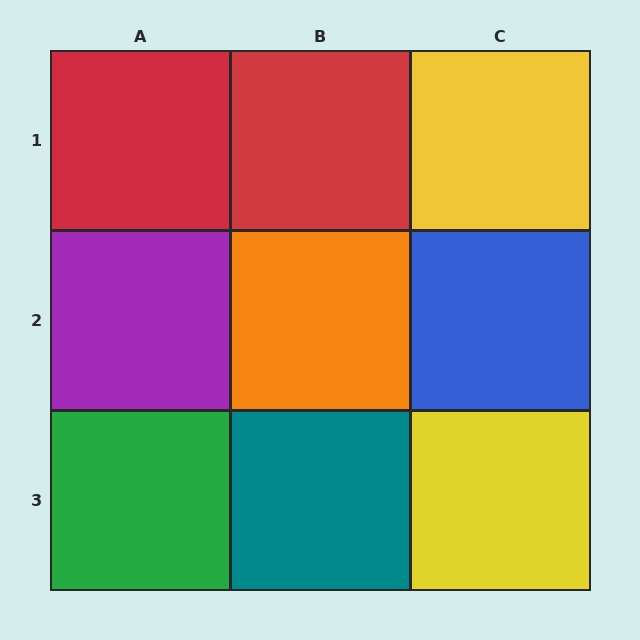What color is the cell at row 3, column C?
Yellow.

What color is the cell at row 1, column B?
Red.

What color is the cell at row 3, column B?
Teal.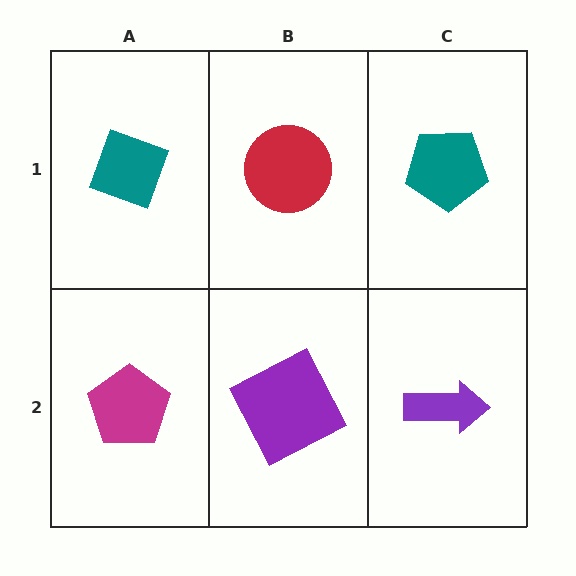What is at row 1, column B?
A red circle.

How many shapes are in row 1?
3 shapes.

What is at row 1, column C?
A teal pentagon.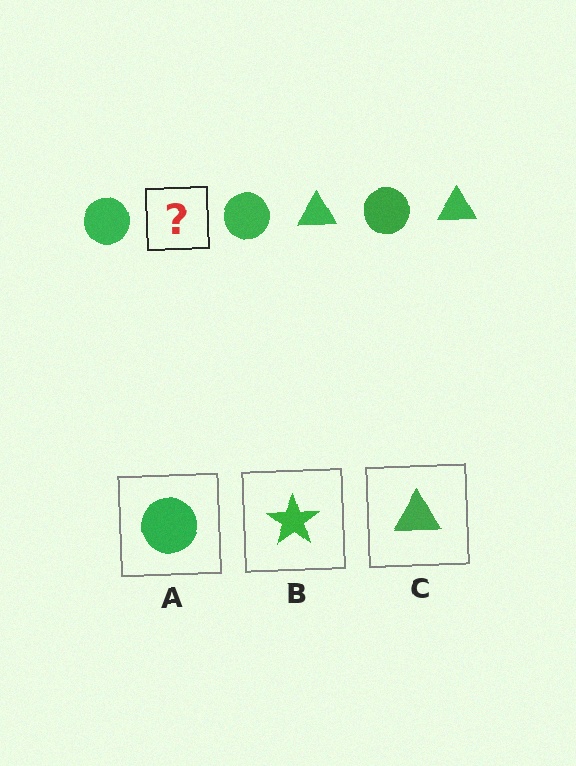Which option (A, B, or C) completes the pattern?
C.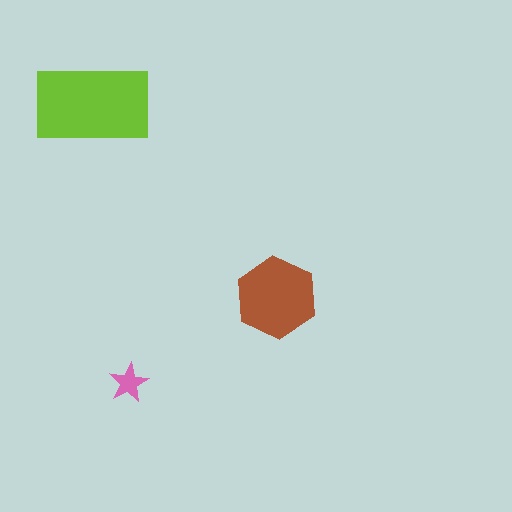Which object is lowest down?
The pink star is bottommost.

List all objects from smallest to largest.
The pink star, the brown hexagon, the lime rectangle.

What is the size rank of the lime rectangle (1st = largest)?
1st.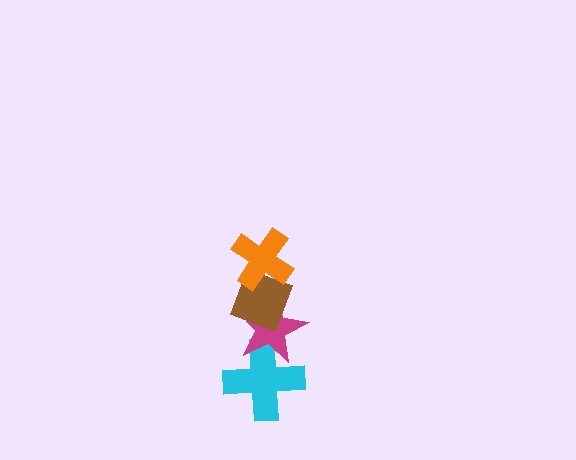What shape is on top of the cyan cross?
The magenta star is on top of the cyan cross.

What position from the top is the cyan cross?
The cyan cross is 4th from the top.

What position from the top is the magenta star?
The magenta star is 3rd from the top.